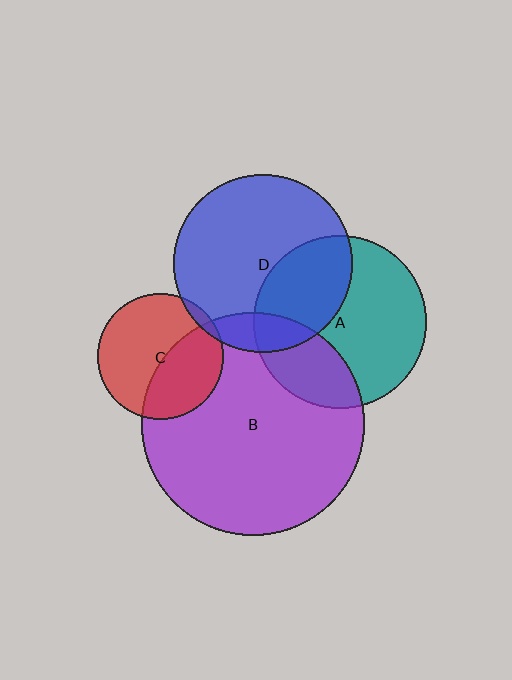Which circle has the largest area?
Circle B (purple).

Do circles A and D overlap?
Yes.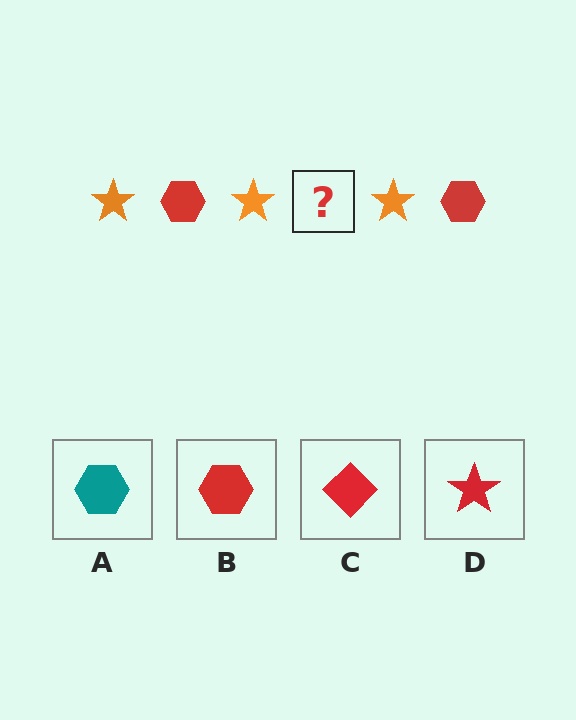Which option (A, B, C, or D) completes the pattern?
B.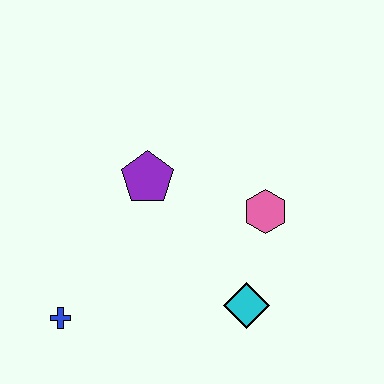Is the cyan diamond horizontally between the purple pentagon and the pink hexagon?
Yes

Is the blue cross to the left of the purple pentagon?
Yes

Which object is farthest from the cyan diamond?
The blue cross is farthest from the cyan diamond.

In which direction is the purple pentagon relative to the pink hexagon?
The purple pentagon is to the left of the pink hexagon.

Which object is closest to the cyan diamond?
The pink hexagon is closest to the cyan diamond.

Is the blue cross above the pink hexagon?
No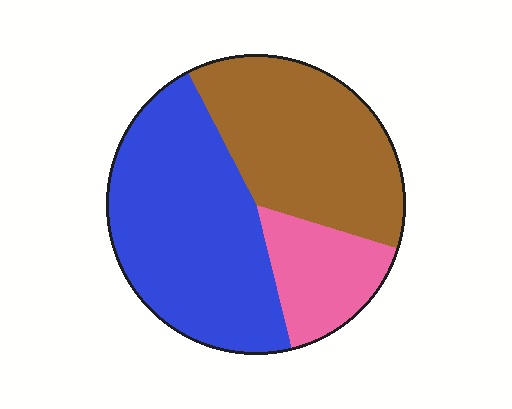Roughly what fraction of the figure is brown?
Brown covers roughly 35% of the figure.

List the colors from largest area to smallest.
From largest to smallest: blue, brown, pink.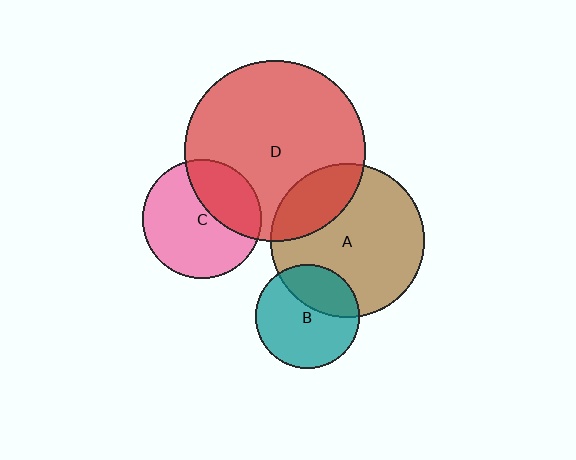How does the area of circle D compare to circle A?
Approximately 1.4 times.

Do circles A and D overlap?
Yes.